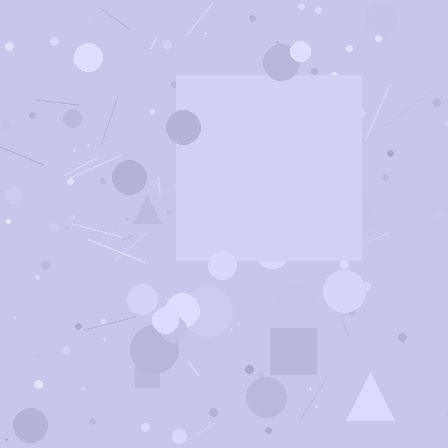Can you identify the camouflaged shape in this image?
The camouflaged shape is a square.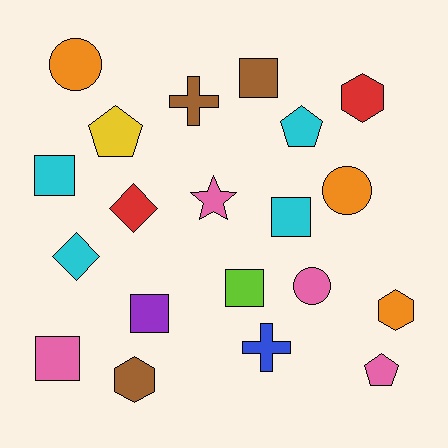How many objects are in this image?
There are 20 objects.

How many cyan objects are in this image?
There are 4 cyan objects.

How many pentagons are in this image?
There are 3 pentagons.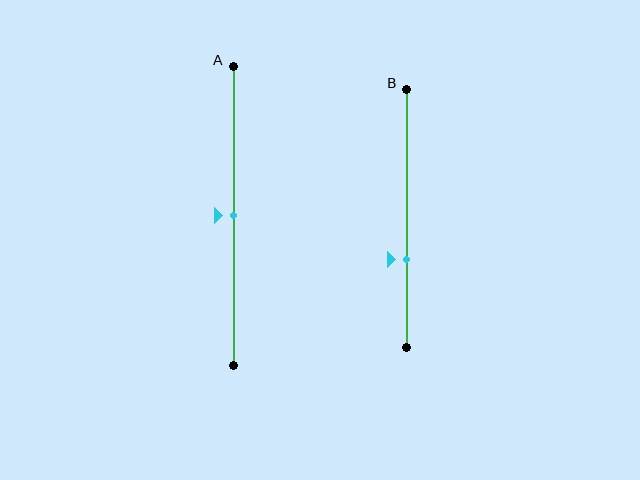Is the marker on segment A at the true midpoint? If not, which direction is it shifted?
Yes, the marker on segment A is at the true midpoint.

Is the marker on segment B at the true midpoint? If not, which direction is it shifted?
No, the marker on segment B is shifted downward by about 16% of the segment length.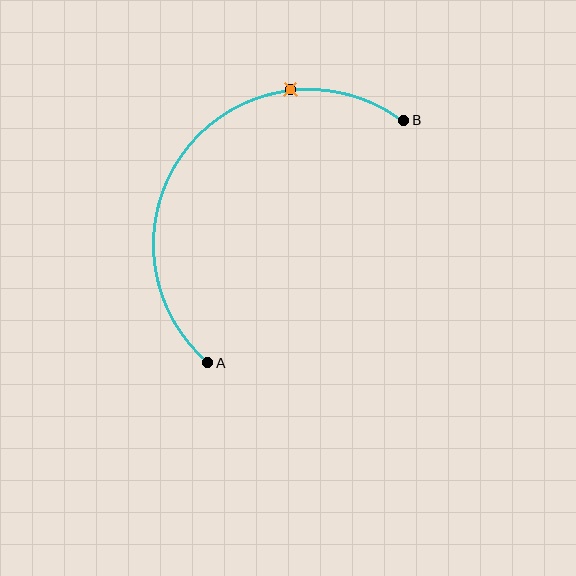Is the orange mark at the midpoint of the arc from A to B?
No. The orange mark lies on the arc but is closer to endpoint B. The arc midpoint would be at the point on the curve equidistant along the arc from both A and B.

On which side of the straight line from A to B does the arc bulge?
The arc bulges above and to the left of the straight line connecting A and B.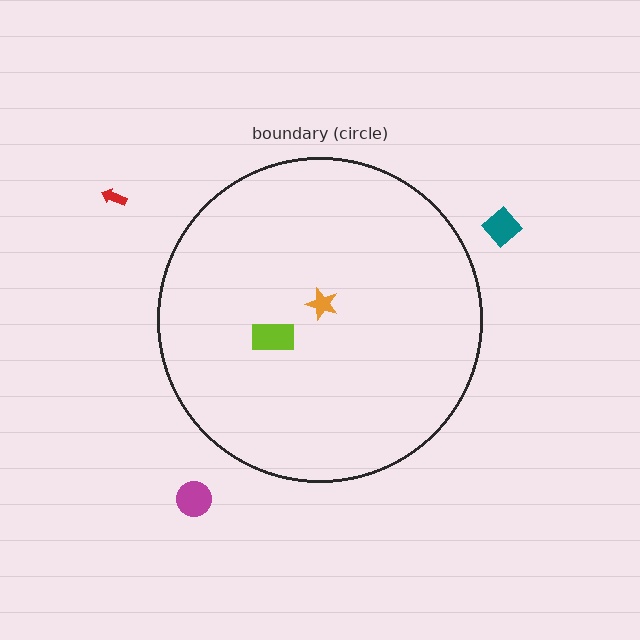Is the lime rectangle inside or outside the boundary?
Inside.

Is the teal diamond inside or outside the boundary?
Outside.